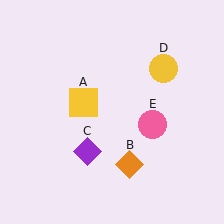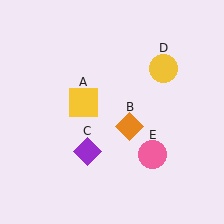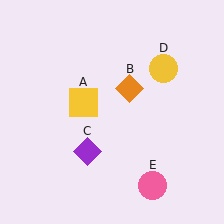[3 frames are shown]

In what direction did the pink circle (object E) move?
The pink circle (object E) moved down.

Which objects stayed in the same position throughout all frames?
Yellow square (object A) and purple diamond (object C) and yellow circle (object D) remained stationary.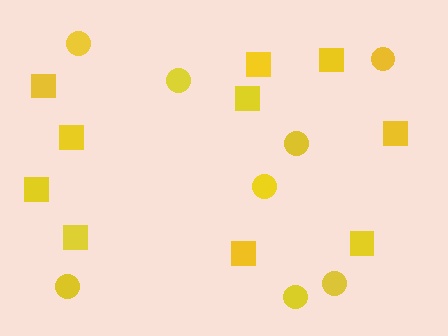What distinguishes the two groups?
There are 2 groups: one group of squares (10) and one group of circles (8).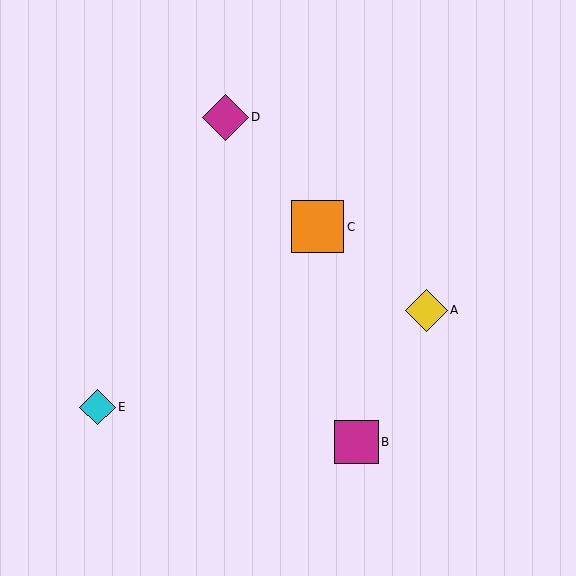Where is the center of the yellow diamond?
The center of the yellow diamond is at (427, 310).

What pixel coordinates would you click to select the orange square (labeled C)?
Click at (318, 227) to select the orange square C.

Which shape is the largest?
The orange square (labeled C) is the largest.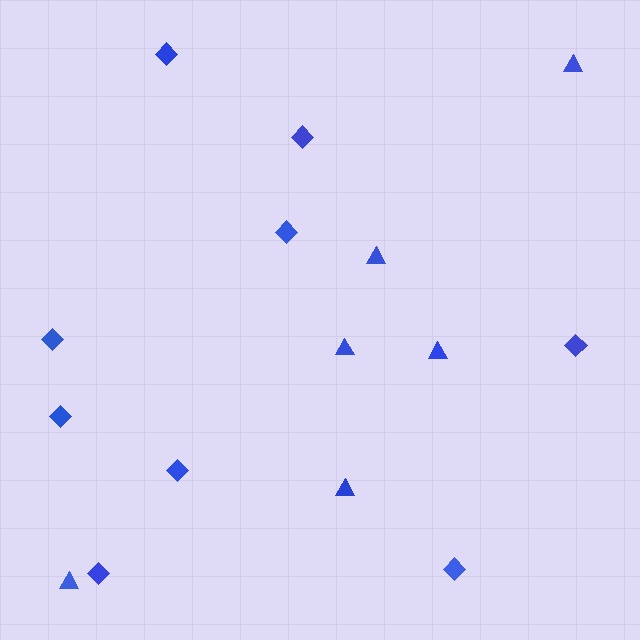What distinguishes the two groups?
There are 2 groups: one group of triangles (6) and one group of diamonds (9).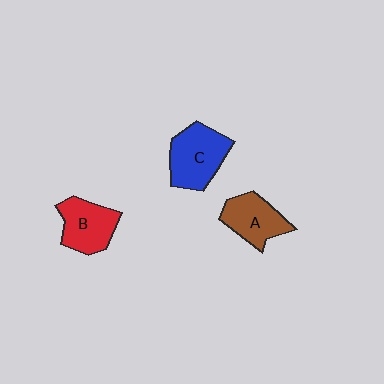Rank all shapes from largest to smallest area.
From largest to smallest: C (blue), B (red), A (brown).